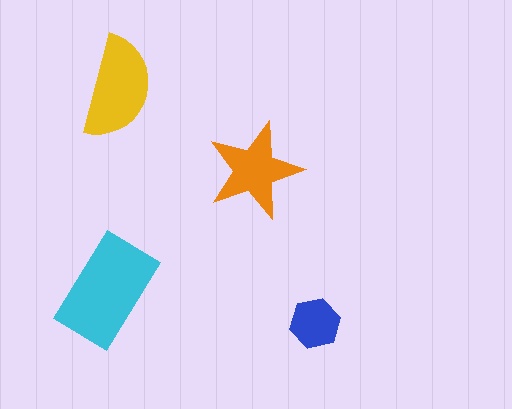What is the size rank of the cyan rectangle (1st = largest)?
1st.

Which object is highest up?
The yellow semicircle is topmost.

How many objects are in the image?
There are 4 objects in the image.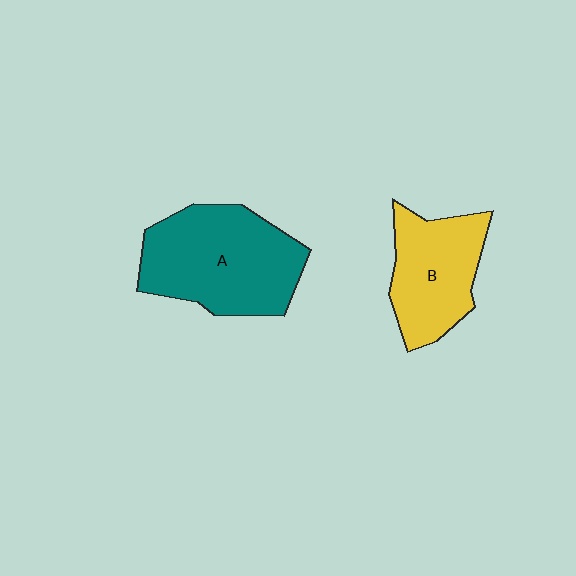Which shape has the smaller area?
Shape B (yellow).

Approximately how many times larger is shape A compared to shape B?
Approximately 1.4 times.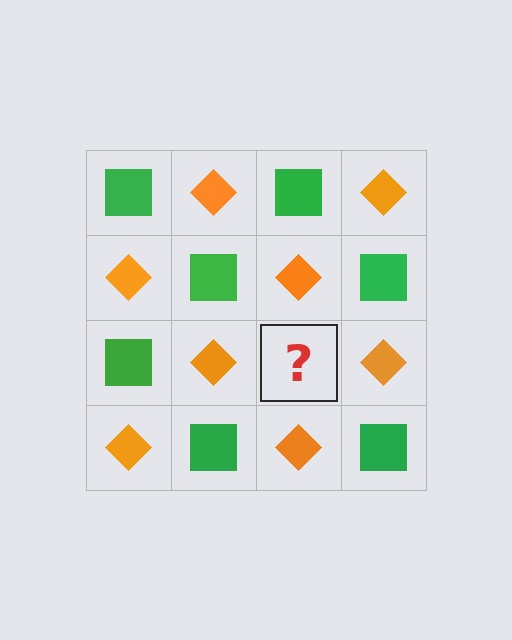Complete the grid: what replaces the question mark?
The question mark should be replaced with a green square.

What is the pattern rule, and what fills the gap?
The rule is that it alternates green square and orange diamond in a checkerboard pattern. The gap should be filled with a green square.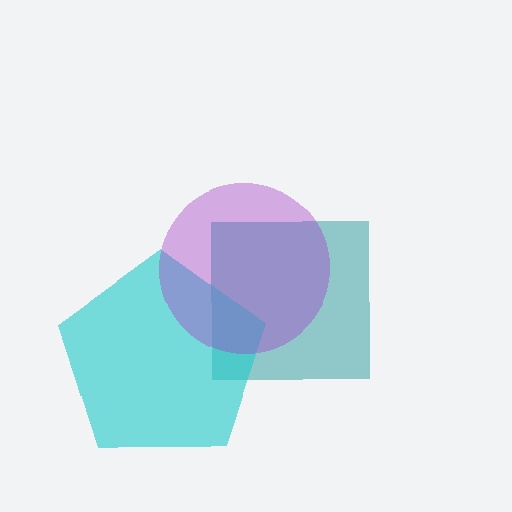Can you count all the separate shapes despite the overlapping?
Yes, there are 3 separate shapes.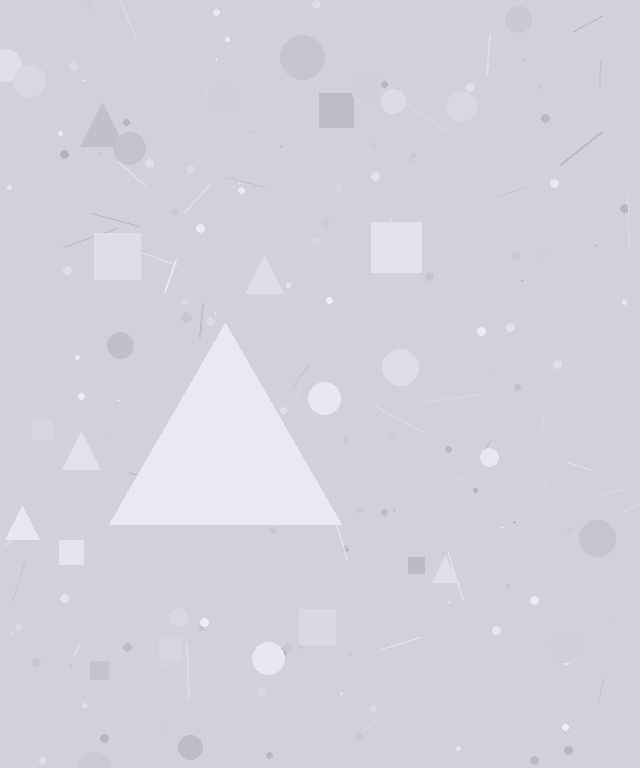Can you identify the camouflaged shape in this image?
The camouflaged shape is a triangle.